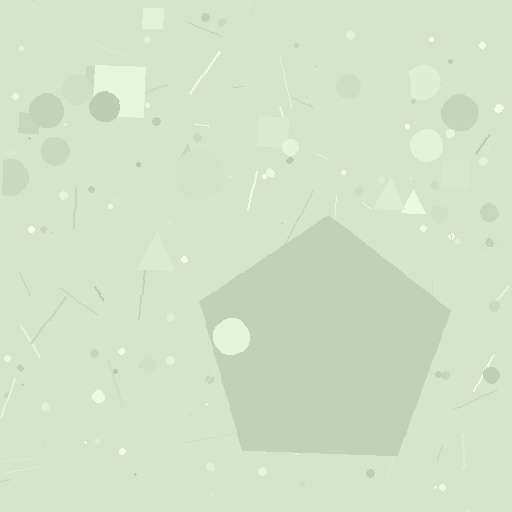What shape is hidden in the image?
A pentagon is hidden in the image.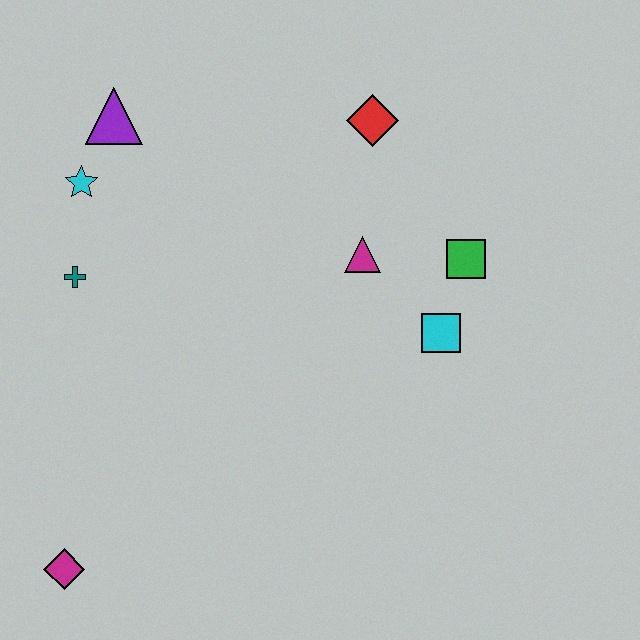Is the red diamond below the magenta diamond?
No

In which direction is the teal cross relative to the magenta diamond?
The teal cross is above the magenta diamond.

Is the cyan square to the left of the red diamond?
No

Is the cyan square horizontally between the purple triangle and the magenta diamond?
No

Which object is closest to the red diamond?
The magenta triangle is closest to the red diamond.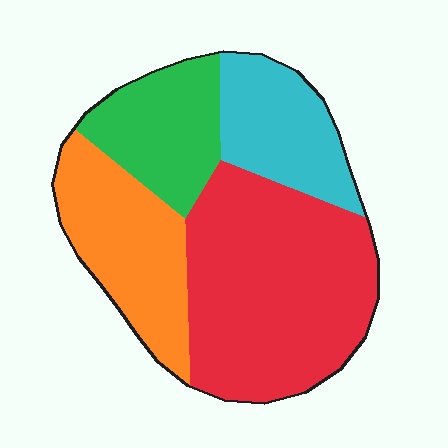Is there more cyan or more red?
Red.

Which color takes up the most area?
Red, at roughly 45%.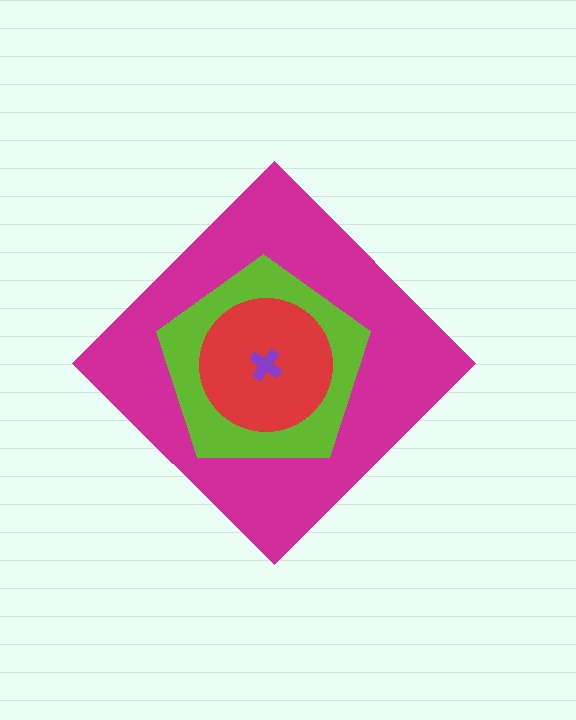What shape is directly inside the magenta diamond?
The lime pentagon.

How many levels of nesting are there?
4.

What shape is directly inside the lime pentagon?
The red circle.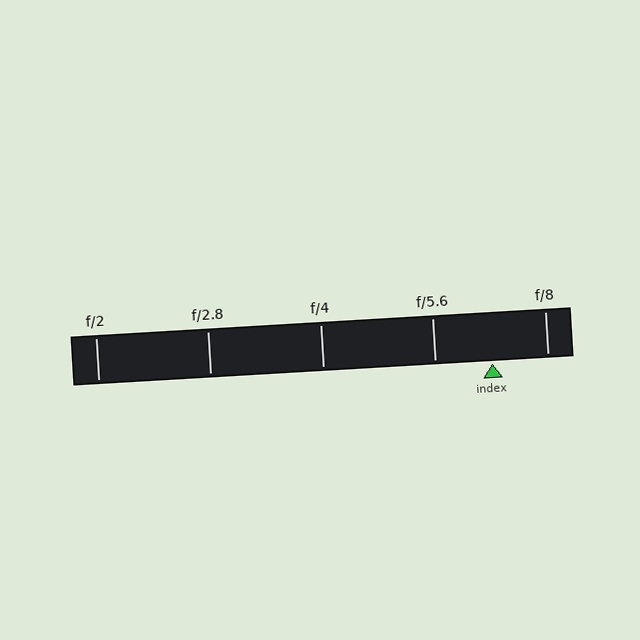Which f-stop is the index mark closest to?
The index mark is closest to f/8.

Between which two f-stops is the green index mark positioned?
The index mark is between f/5.6 and f/8.